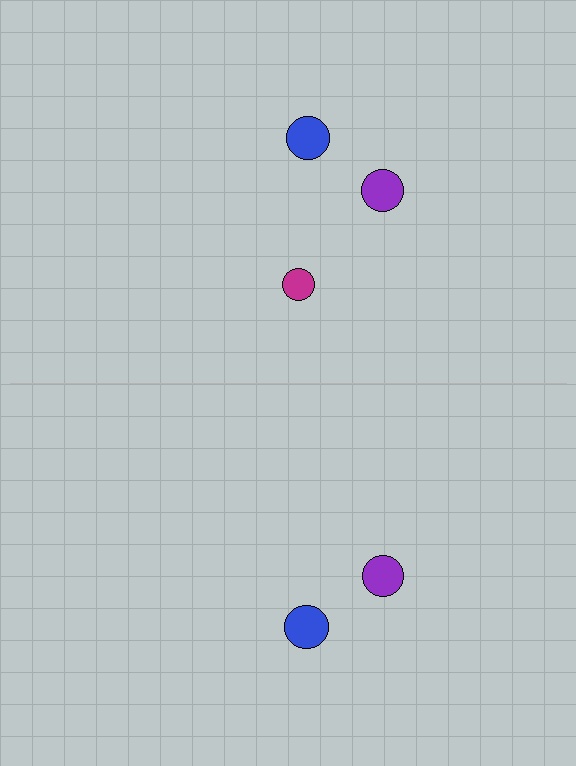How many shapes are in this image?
There are 5 shapes in this image.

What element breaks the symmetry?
A magenta circle is missing from the bottom side.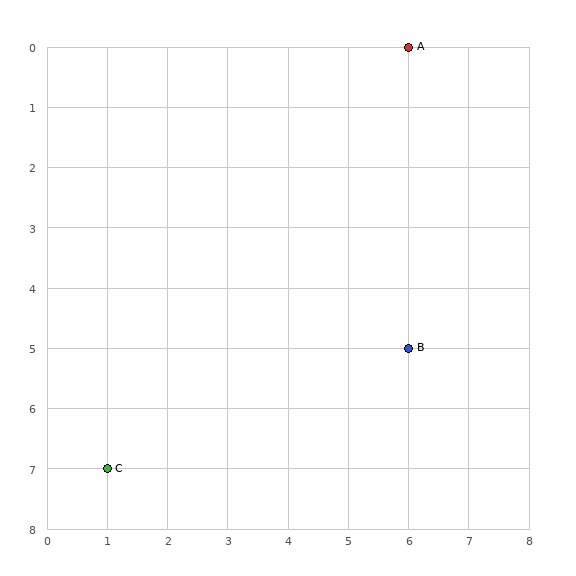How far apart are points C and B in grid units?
Points C and B are 5 columns and 2 rows apart (about 5.4 grid units diagonally).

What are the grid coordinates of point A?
Point A is at grid coordinates (6, 0).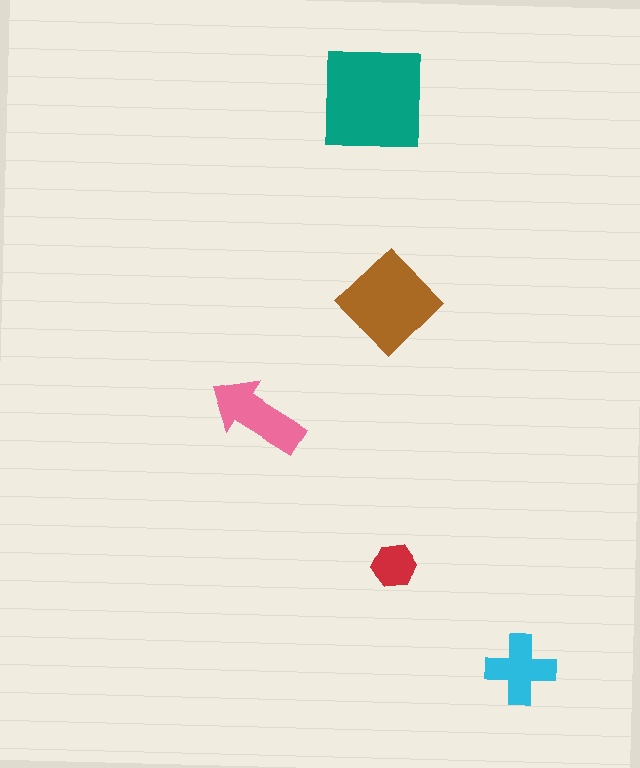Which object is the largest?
The teal square.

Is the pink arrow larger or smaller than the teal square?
Smaller.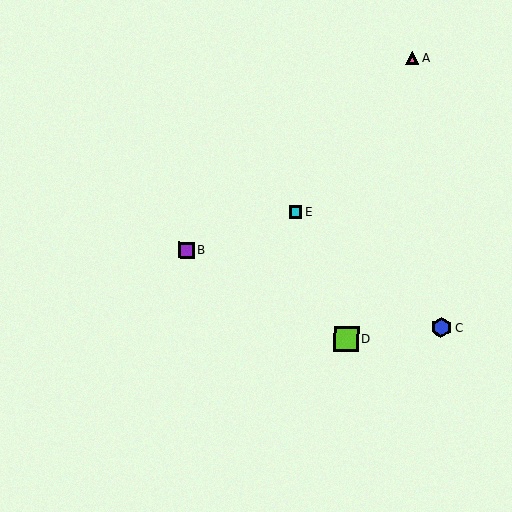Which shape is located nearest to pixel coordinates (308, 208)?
The cyan square (labeled E) at (295, 212) is nearest to that location.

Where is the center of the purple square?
The center of the purple square is at (187, 250).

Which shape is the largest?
The lime square (labeled D) is the largest.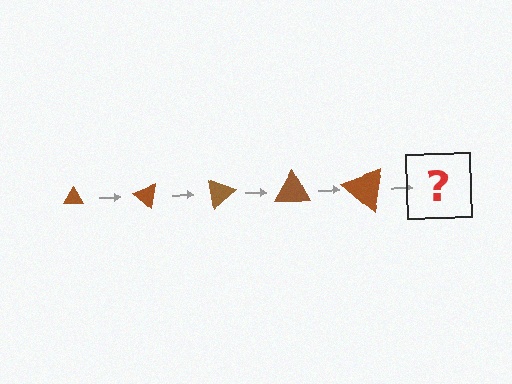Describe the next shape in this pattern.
It should be a triangle, larger than the previous one and rotated 200 degrees from the start.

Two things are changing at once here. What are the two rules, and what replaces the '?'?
The two rules are that the triangle grows larger each step and it rotates 40 degrees each step. The '?' should be a triangle, larger than the previous one and rotated 200 degrees from the start.